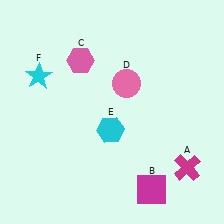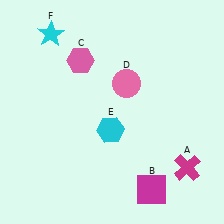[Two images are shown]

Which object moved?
The cyan star (F) moved up.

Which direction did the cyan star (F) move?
The cyan star (F) moved up.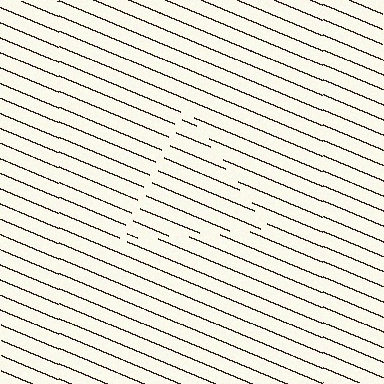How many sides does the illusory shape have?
3 sides — the line-ends trace a triangle.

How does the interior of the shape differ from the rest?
The interior of the shape contains the same grating, shifted by half a period — the contour is defined by the phase discontinuity where line-ends from the inner and outer gratings abut.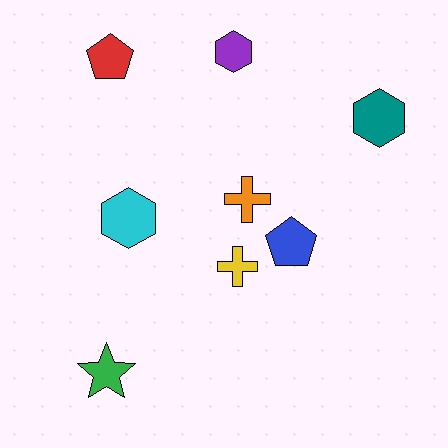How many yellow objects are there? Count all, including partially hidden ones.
There is 1 yellow object.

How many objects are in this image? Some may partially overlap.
There are 8 objects.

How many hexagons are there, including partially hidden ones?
There are 3 hexagons.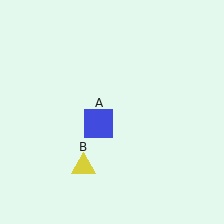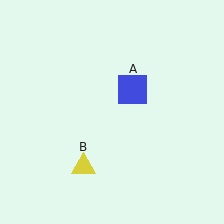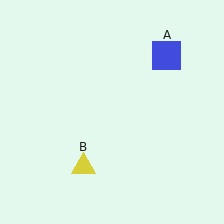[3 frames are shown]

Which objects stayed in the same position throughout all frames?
Yellow triangle (object B) remained stationary.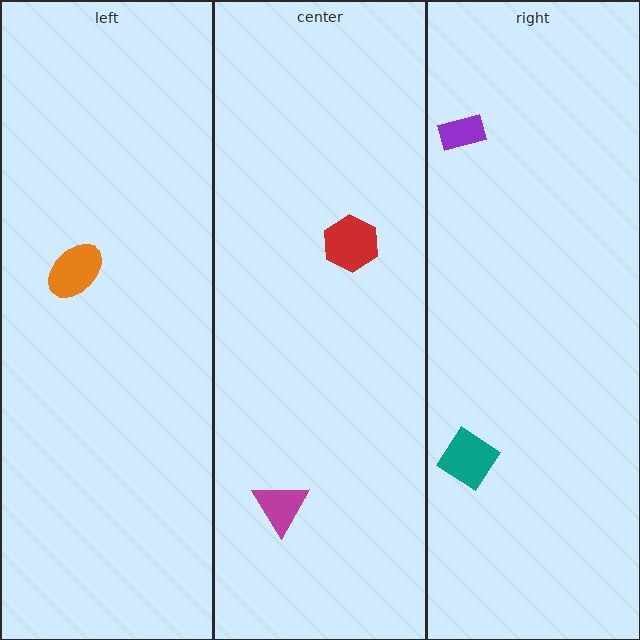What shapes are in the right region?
The teal diamond, the purple rectangle.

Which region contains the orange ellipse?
The left region.